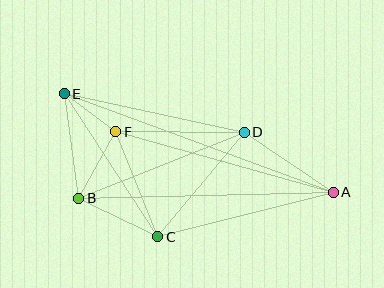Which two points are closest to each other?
Points E and F are closest to each other.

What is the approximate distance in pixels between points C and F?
The distance between C and F is approximately 113 pixels.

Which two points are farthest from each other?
Points A and E are farthest from each other.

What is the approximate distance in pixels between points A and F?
The distance between A and F is approximately 226 pixels.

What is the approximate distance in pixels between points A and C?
The distance between A and C is approximately 181 pixels.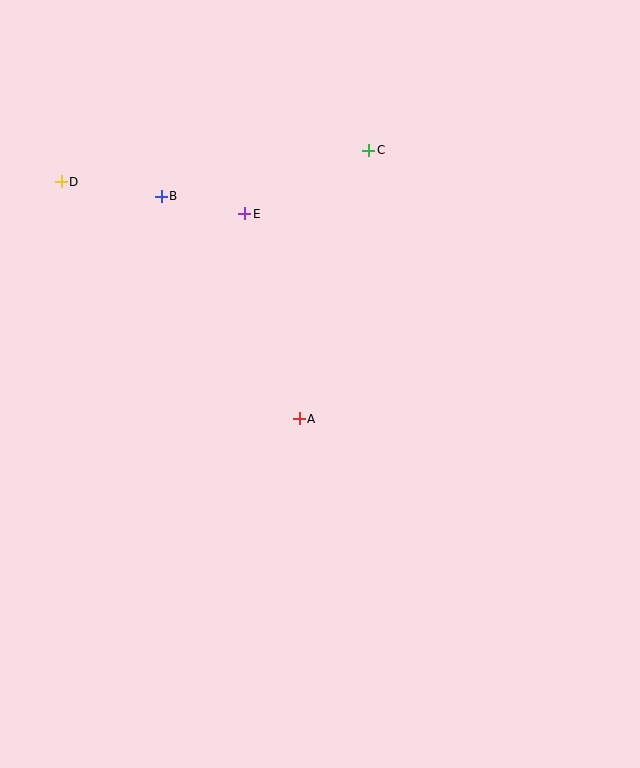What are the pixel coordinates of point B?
Point B is at (161, 196).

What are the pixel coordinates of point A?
Point A is at (299, 419).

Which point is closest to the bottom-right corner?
Point A is closest to the bottom-right corner.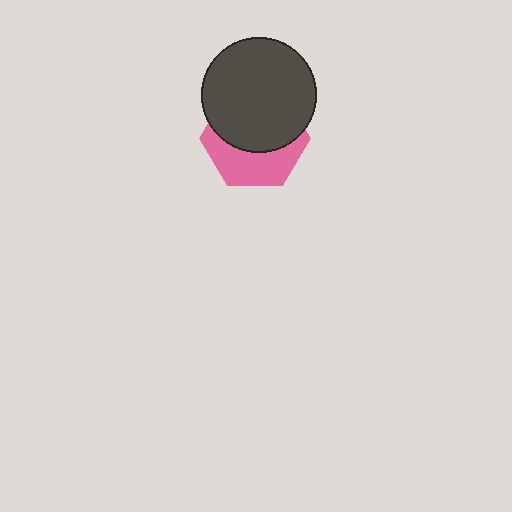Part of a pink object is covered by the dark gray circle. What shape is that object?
It is a hexagon.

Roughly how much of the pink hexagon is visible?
A small part of it is visible (roughly 42%).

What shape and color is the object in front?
The object in front is a dark gray circle.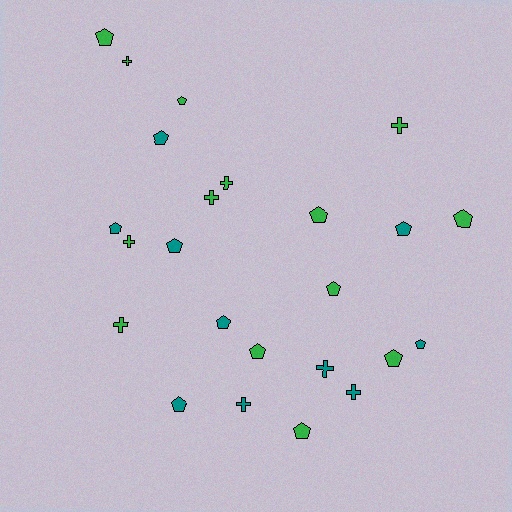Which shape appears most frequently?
Pentagon, with 15 objects.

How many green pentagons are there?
There are 8 green pentagons.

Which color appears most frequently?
Green, with 14 objects.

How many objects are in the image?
There are 24 objects.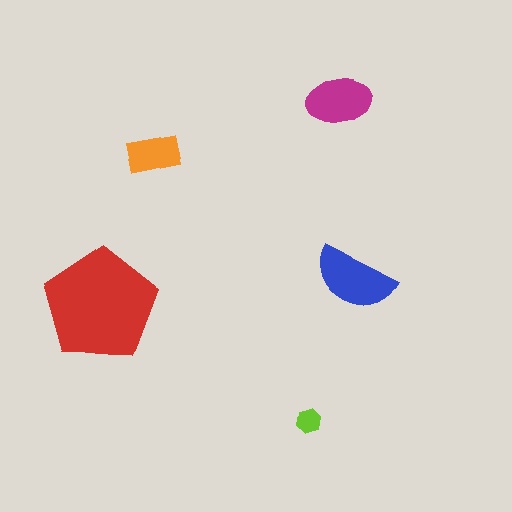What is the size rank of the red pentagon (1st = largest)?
1st.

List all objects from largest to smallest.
The red pentagon, the blue semicircle, the magenta ellipse, the orange rectangle, the lime hexagon.